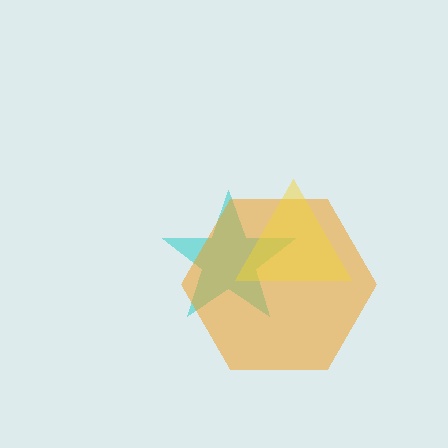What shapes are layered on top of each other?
The layered shapes are: a cyan star, an orange hexagon, a yellow triangle.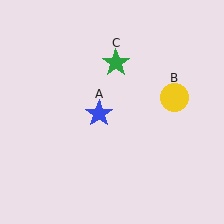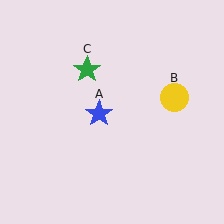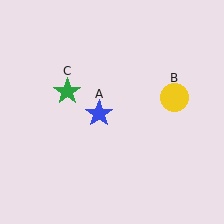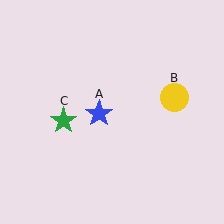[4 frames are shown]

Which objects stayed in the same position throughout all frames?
Blue star (object A) and yellow circle (object B) remained stationary.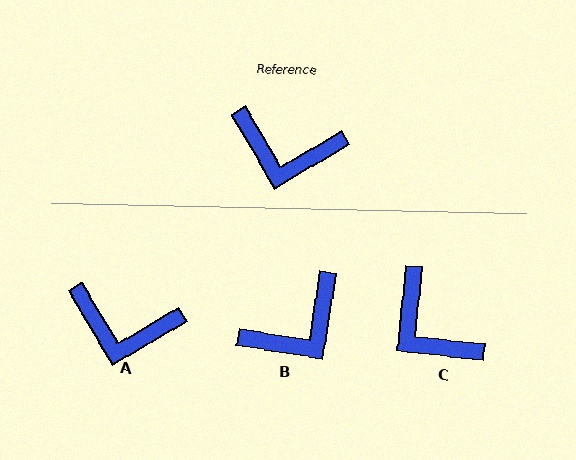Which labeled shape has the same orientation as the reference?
A.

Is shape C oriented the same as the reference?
No, it is off by about 36 degrees.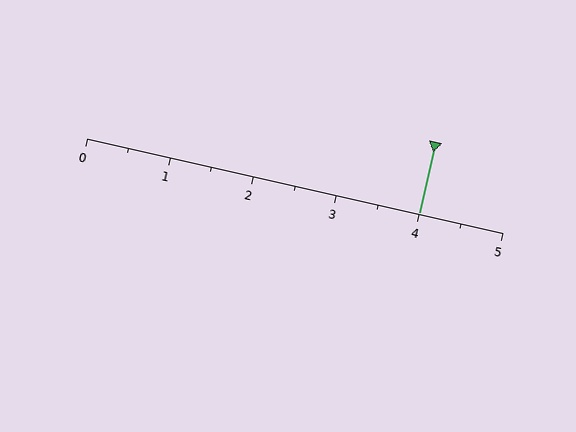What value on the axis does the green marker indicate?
The marker indicates approximately 4.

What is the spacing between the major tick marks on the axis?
The major ticks are spaced 1 apart.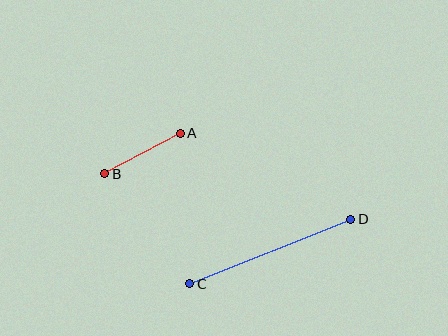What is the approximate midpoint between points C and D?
The midpoint is at approximately (270, 251) pixels.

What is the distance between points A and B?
The distance is approximately 86 pixels.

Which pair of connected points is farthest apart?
Points C and D are farthest apart.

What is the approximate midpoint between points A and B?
The midpoint is at approximately (143, 153) pixels.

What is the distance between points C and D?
The distance is approximately 173 pixels.